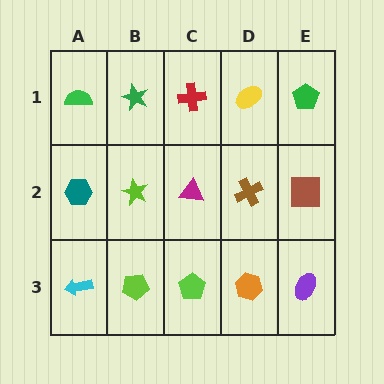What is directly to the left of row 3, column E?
An orange hexagon.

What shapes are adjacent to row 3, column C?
A magenta triangle (row 2, column C), a lime pentagon (row 3, column B), an orange hexagon (row 3, column D).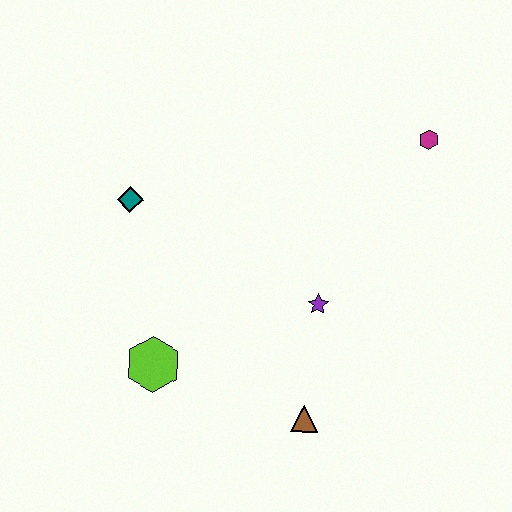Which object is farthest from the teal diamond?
The magenta hexagon is farthest from the teal diamond.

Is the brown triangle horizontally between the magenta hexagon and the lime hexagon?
Yes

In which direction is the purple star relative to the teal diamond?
The purple star is to the right of the teal diamond.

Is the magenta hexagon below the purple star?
No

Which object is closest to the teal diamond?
The lime hexagon is closest to the teal diamond.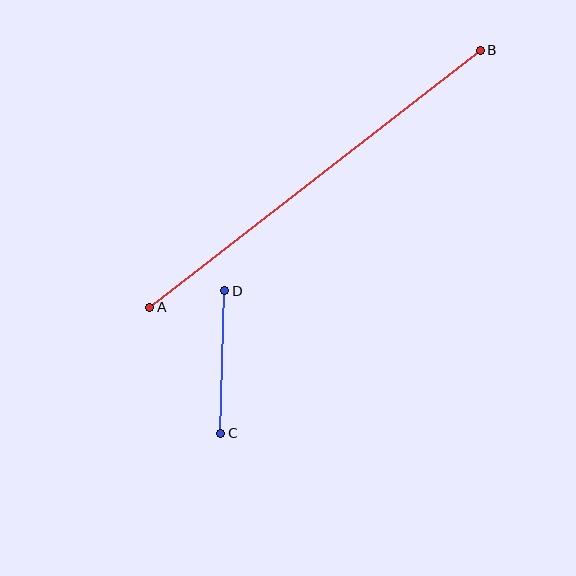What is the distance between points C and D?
The distance is approximately 142 pixels.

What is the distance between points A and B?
The distance is approximately 419 pixels.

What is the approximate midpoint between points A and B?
The midpoint is at approximately (315, 179) pixels.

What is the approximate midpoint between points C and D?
The midpoint is at approximately (223, 362) pixels.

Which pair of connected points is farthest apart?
Points A and B are farthest apart.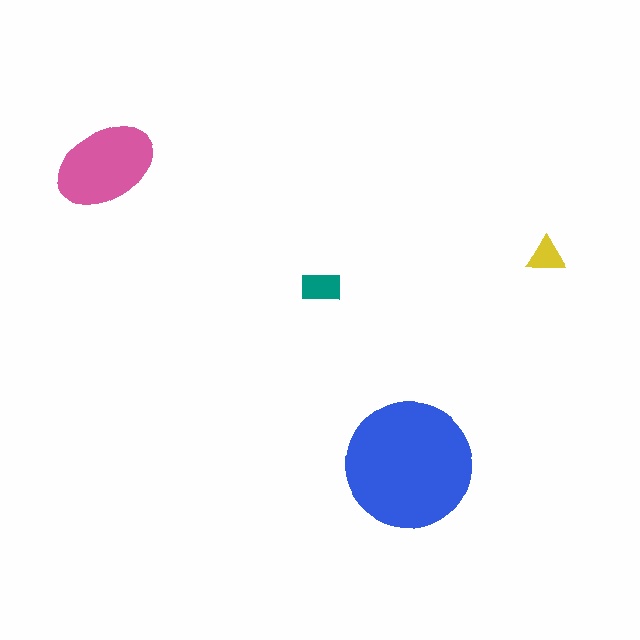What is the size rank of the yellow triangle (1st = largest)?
4th.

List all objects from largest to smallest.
The blue circle, the pink ellipse, the teal rectangle, the yellow triangle.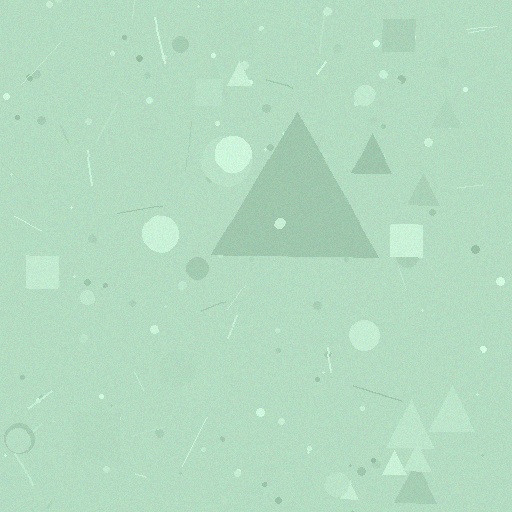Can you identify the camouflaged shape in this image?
The camouflaged shape is a triangle.